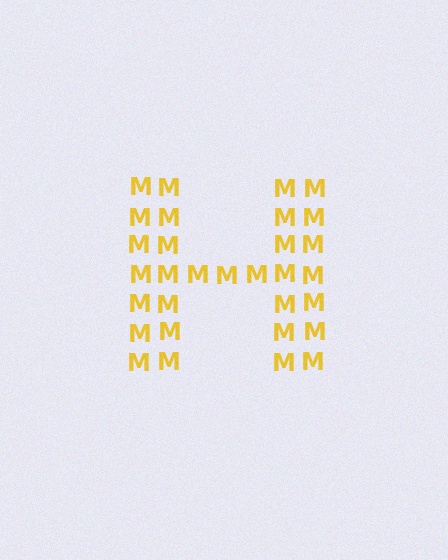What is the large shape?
The large shape is the letter H.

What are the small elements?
The small elements are letter M's.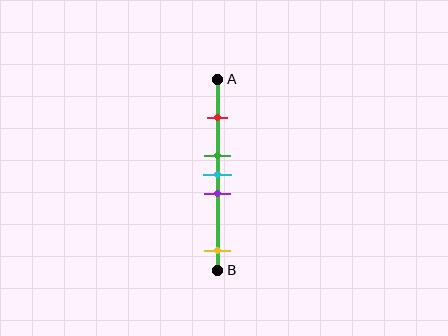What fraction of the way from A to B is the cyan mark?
The cyan mark is approximately 50% (0.5) of the way from A to B.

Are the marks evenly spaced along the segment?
No, the marks are not evenly spaced.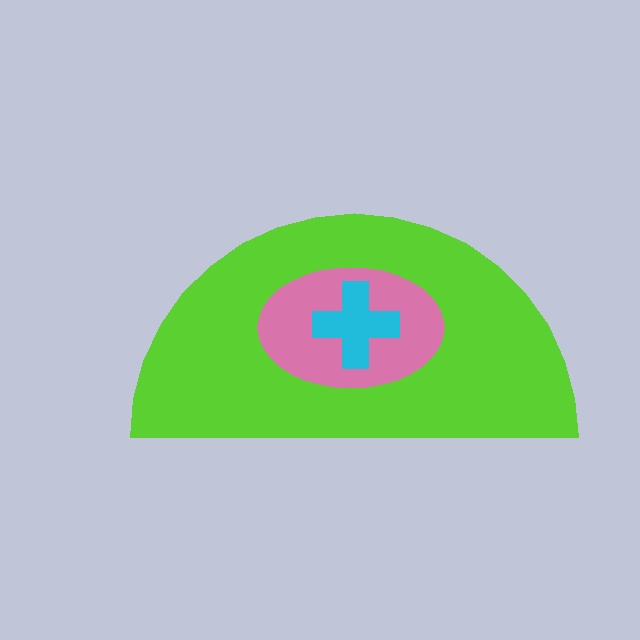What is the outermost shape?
The lime semicircle.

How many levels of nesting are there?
3.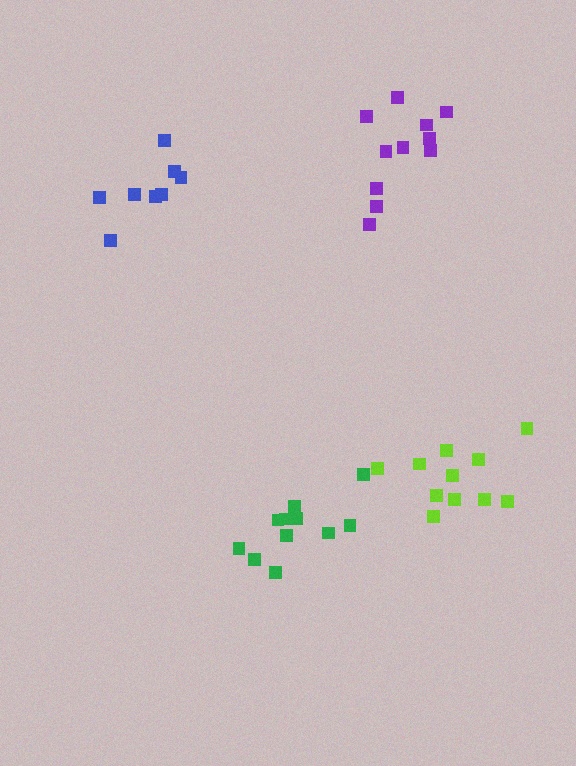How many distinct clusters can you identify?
There are 4 distinct clusters.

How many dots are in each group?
Group 1: 11 dots, Group 2: 11 dots, Group 3: 8 dots, Group 4: 11 dots (41 total).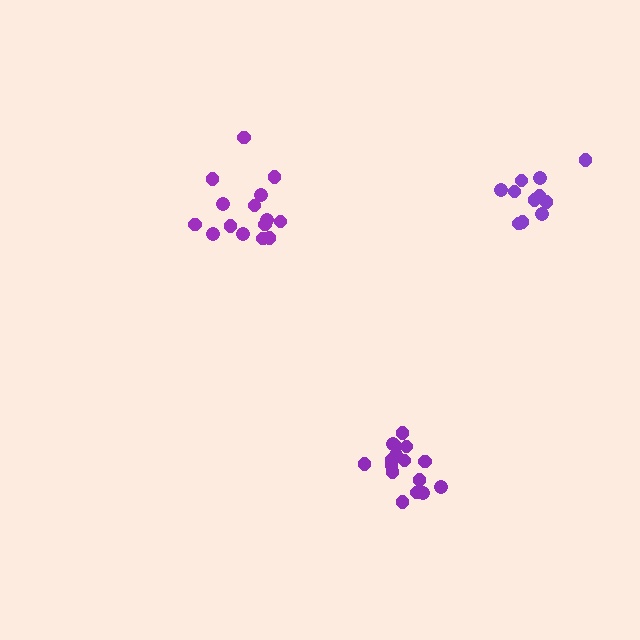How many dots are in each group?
Group 1: 11 dots, Group 2: 15 dots, Group 3: 16 dots (42 total).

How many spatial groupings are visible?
There are 3 spatial groupings.